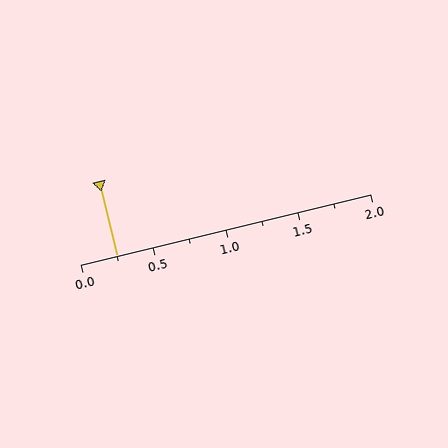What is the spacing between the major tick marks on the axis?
The major ticks are spaced 0.5 apart.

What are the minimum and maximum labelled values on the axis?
The axis runs from 0.0 to 2.0.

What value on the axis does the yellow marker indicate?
The marker indicates approximately 0.25.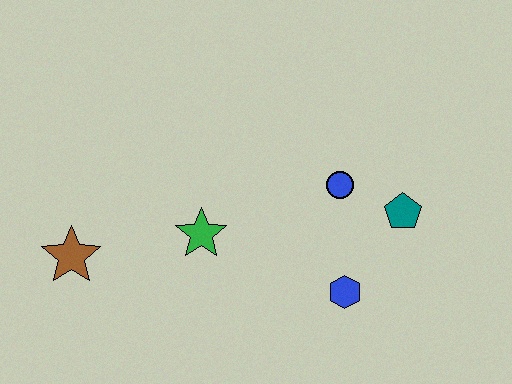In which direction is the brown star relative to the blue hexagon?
The brown star is to the left of the blue hexagon.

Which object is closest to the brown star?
The green star is closest to the brown star.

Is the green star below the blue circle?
Yes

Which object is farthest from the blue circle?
The brown star is farthest from the blue circle.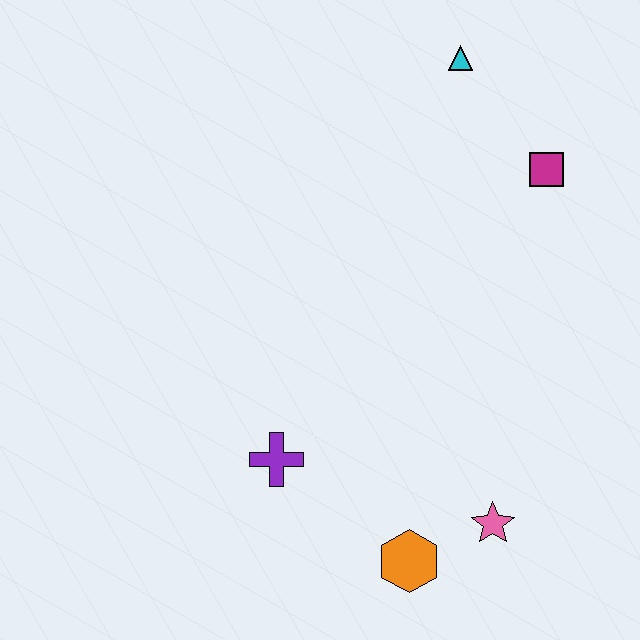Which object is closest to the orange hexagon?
The pink star is closest to the orange hexagon.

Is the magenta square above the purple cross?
Yes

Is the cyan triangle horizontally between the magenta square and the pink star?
No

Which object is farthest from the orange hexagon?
The cyan triangle is farthest from the orange hexagon.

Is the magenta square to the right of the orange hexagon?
Yes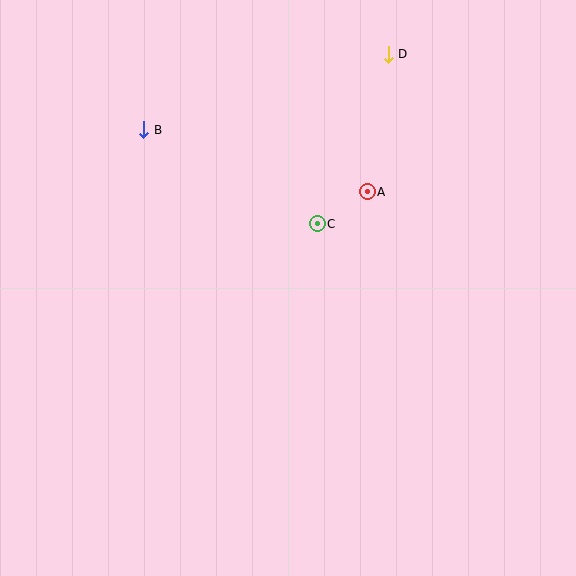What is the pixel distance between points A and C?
The distance between A and C is 59 pixels.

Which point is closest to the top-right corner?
Point D is closest to the top-right corner.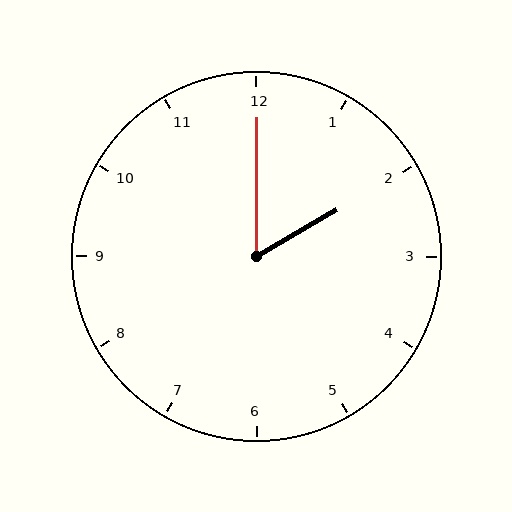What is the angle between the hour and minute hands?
Approximately 60 degrees.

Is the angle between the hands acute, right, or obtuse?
It is acute.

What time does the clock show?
2:00.